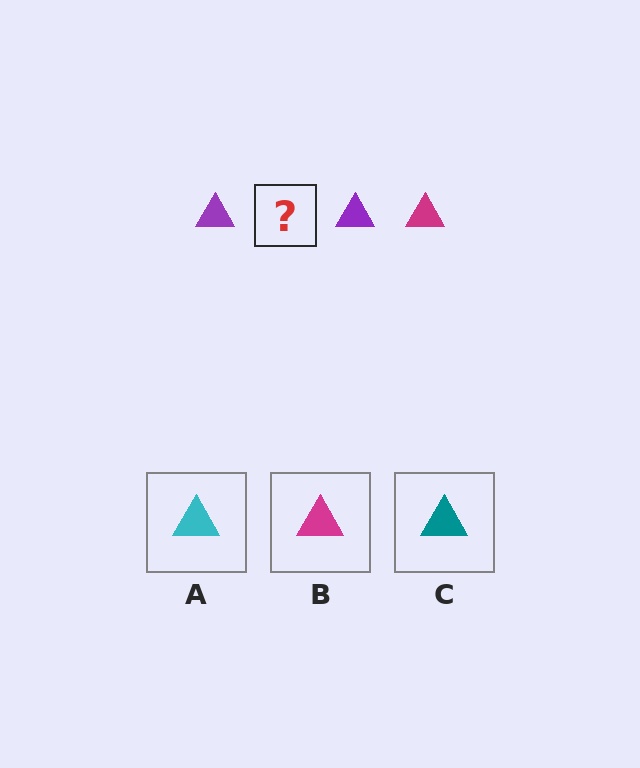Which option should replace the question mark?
Option B.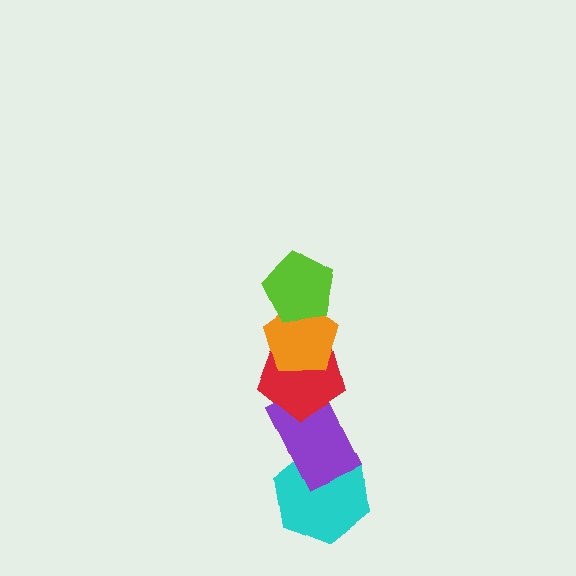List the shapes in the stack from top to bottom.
From top to bottom: the lime pentagon, the orange pentagon, the red pentagon, the purple rectangle, the cyan hexagon.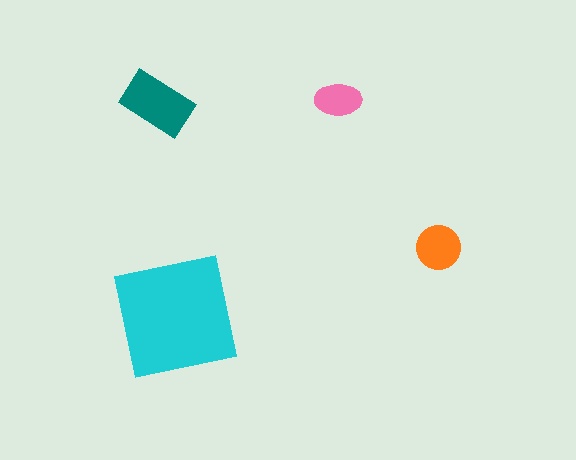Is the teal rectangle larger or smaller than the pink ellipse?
Larger.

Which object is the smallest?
The pink ellipse.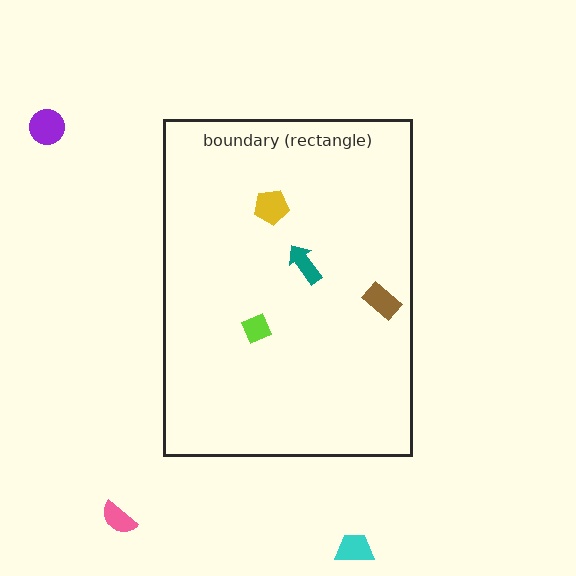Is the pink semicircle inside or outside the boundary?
Outside.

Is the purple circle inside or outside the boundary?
Outside.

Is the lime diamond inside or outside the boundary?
Inside.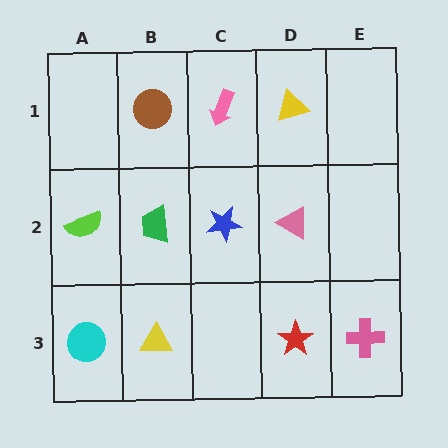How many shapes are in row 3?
4 shapes.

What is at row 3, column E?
A pink cross.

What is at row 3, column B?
A yellow triangle.